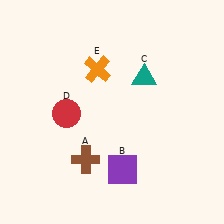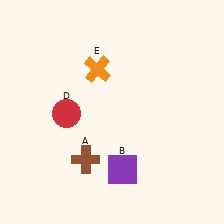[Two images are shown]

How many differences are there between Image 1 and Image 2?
There is 1 difference between the two images.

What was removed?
The teal triangle (C) was removed in Image 2.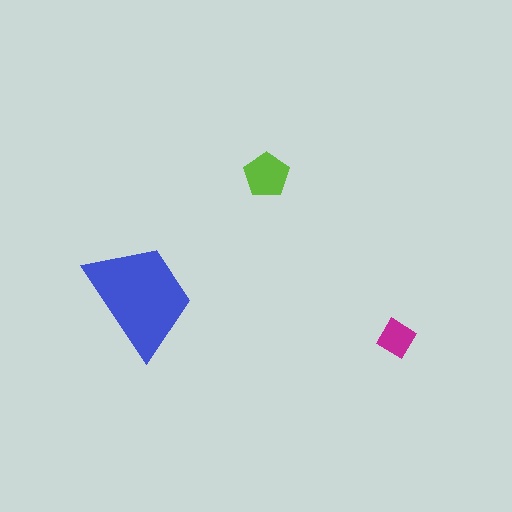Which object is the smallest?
The magenta diamond.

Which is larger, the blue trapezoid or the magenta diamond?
The blue trapezoid.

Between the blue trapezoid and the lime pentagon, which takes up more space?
The blue trapezoid.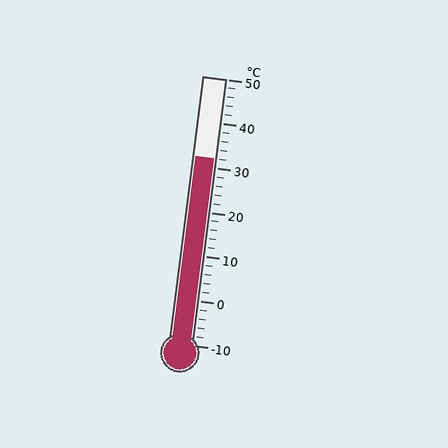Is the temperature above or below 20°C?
The temperature is above 20°C.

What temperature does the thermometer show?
The thermometer shows approximately 32°C.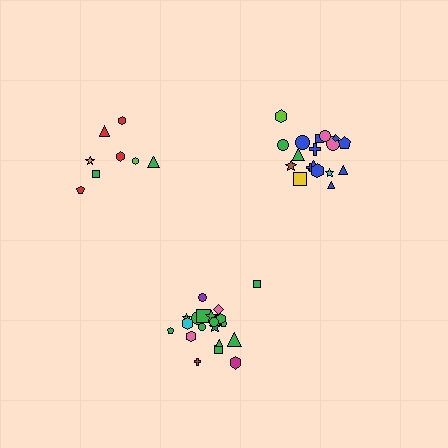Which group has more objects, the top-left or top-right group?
The top-right group.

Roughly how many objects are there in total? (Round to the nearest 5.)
Roughly 50 objects in total.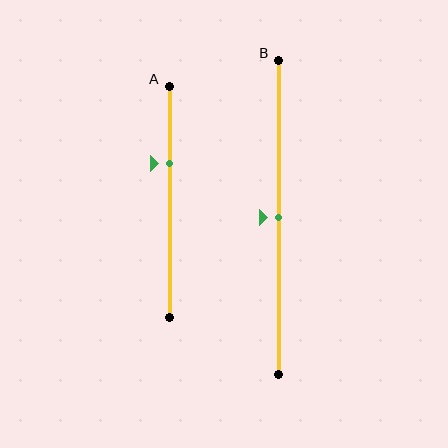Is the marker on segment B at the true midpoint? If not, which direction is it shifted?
Yes, the marker on segment B is at the true midpoint.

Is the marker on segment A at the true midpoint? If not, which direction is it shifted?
No, the marker on segment A is shifted upward by about 17% of the segment length.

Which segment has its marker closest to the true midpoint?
Segment B has its marker closest to the true midpoint.